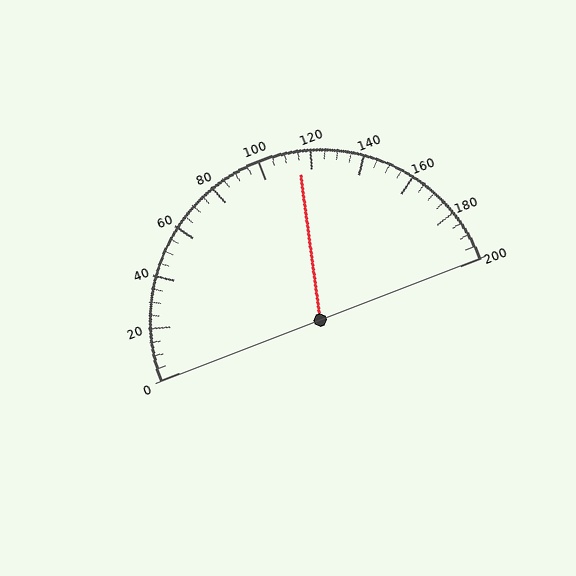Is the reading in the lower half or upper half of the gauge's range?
The reading is in the upper half of the range (0 to 200).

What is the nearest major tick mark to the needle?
The nearest major tick mark is 120.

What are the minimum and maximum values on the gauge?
The gauge ranges from 0 to 200.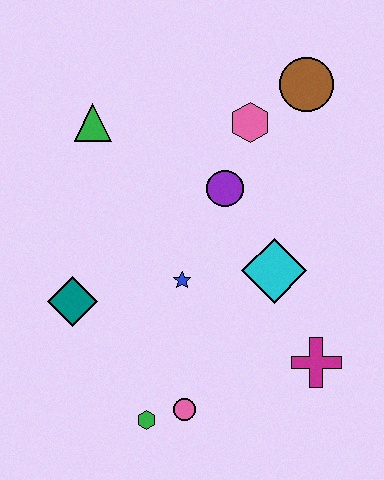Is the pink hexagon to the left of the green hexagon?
No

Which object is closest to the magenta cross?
The cyan diamond is closest to the magenta cross.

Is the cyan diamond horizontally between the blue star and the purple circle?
No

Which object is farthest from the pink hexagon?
The green hexagon is farthest from the pink hexagon.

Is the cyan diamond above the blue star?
Yes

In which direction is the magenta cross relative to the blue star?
The magenta cross is to the right of the blue star.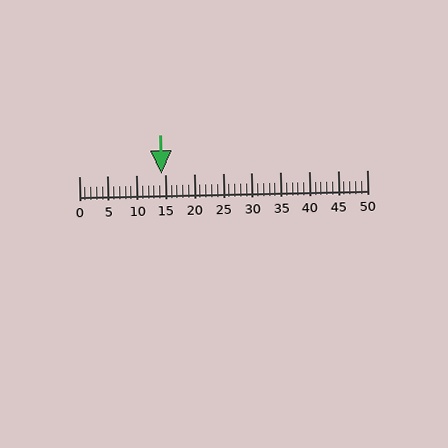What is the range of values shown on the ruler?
The ruler shows values from 0 to 50.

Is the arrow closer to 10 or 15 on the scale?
The arrow is closer to 15.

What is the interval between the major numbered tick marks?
The major tick marks are spaced 5 units apart.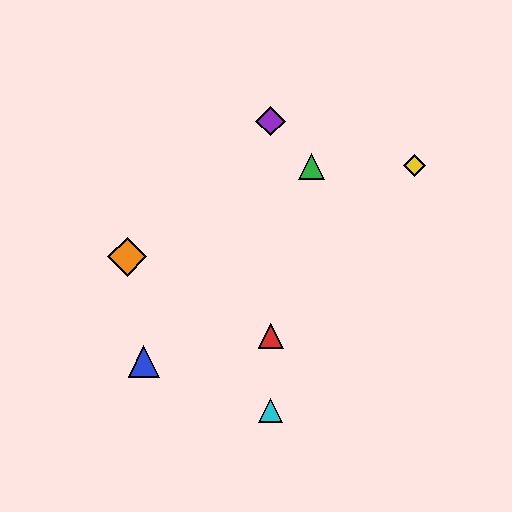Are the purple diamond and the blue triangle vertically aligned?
No, the purple diamond is at x≈271 and the blue triangle is at x≈144.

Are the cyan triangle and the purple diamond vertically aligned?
Yes, both are at x≈271.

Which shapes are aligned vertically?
The red triangle, the purple diamond, the cyan triangle are aligned vertically.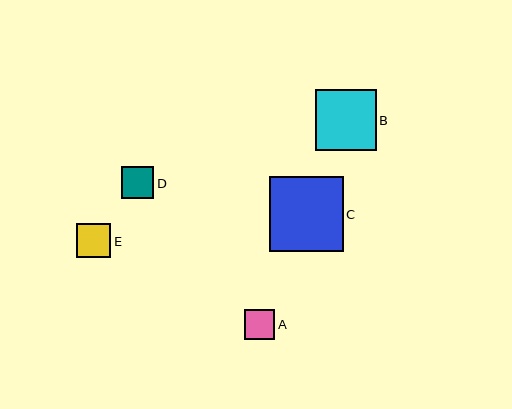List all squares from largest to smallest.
From largest to smallest: C, B, E, D, A.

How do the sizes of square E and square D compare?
Square E and square D are approximately the same size.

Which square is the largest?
Square C is the largest with a size of approximately 74 pixels.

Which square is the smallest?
Square A is the smallest with a size of approximately 30 pixels.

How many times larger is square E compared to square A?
Square E is approximately 1.1 times the size of square A.